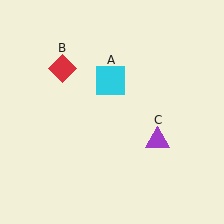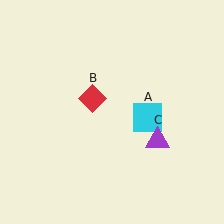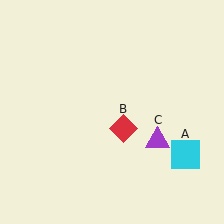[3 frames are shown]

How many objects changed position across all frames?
2 objects changed position: cyan square (object A), red diamond (object B).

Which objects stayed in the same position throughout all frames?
Purple triangle (object C) remained stationary.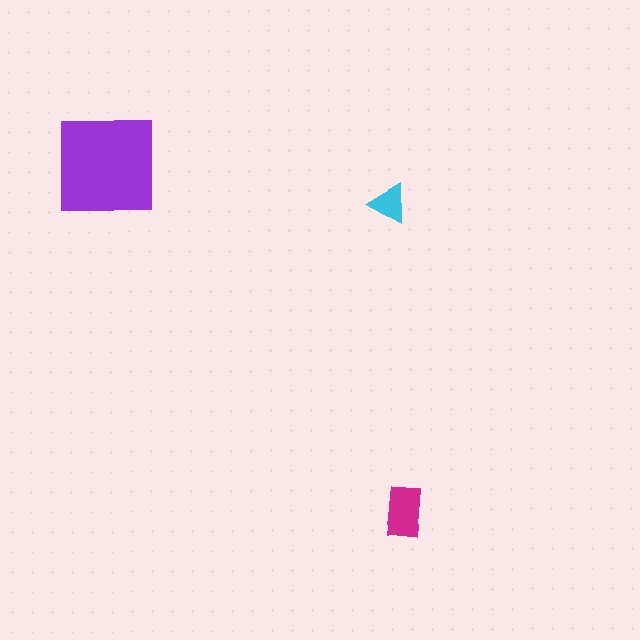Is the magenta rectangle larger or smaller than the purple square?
Smaller.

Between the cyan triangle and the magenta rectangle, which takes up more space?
The magenta rectangle.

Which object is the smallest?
The cyan triangle.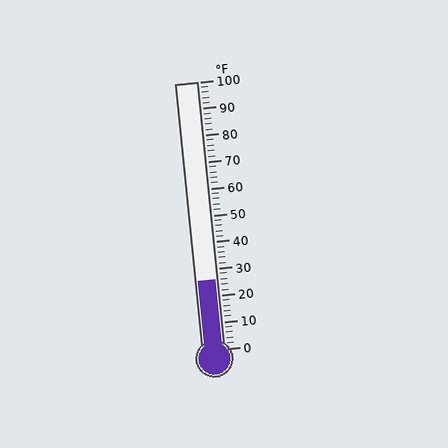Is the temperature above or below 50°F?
The temperature is below 50°F.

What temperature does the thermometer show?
The thermometer shows approximately 26°F.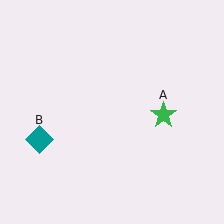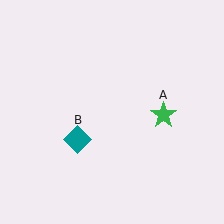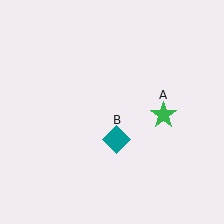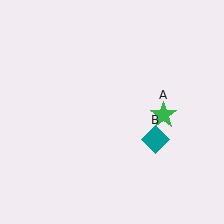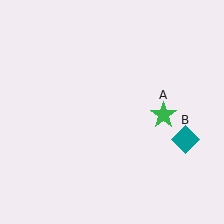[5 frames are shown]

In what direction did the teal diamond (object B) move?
The teal diamond (object B) moved right.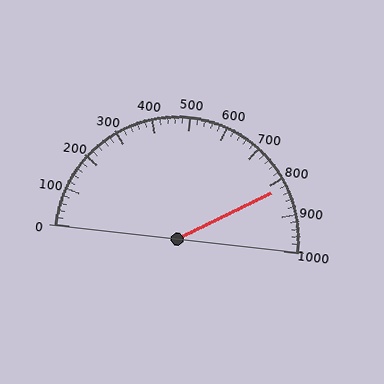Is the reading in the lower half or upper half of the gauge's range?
The reading is in the upper half of the range (0 to 1000).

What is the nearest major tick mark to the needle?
The nearest major tick mark is 800.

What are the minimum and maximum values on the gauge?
The gauge ranges from 0 to 1000.